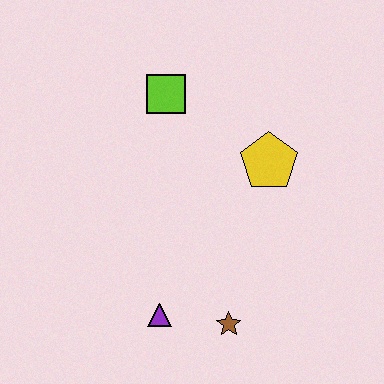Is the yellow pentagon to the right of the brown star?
Yes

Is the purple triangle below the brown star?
No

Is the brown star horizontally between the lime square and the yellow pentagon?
Yes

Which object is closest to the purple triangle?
The brown star is closest to the purple triangle.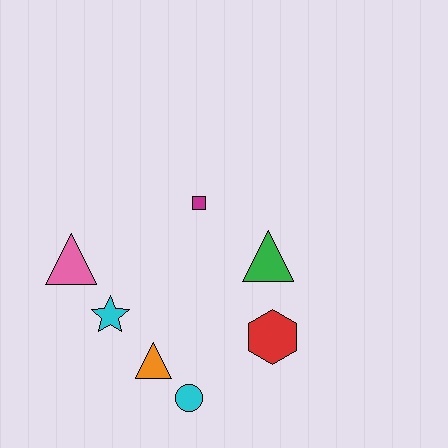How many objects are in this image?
There are 7 objects.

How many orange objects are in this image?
There is 1 orange object.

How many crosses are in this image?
There are no crosses.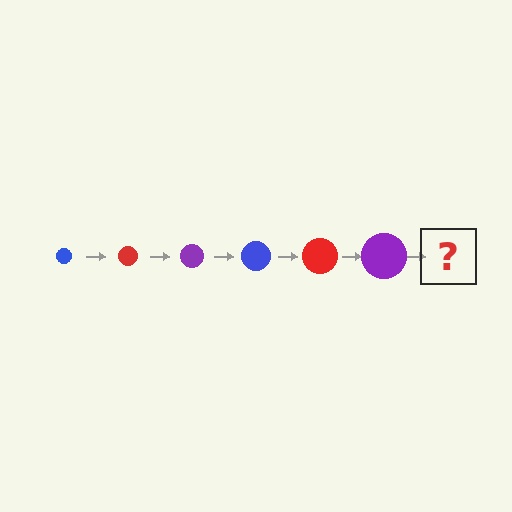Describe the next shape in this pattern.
It should be a blue circle, larger than the previous one.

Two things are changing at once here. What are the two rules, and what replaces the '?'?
The two rules are that the circle grows larger each step and the color cycles through blue, red, and purple. The '?' should be a blue circle, larger than the previous one.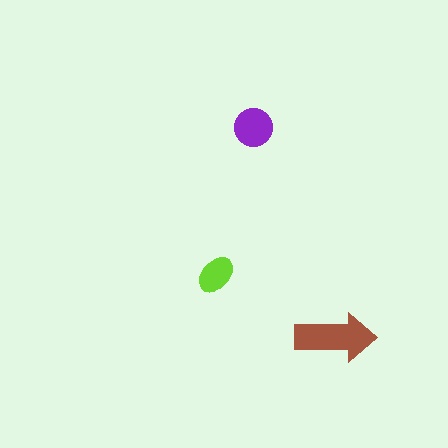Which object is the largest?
The brown arrow.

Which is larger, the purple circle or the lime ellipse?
The purple circle.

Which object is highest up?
The purple circle is topmost.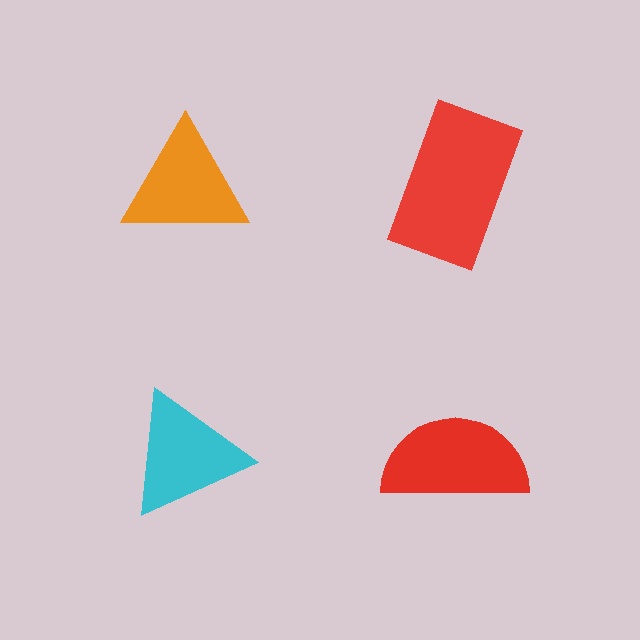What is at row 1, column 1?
An orange triangle.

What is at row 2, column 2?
A red semicircle.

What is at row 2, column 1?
A cyan triangle.